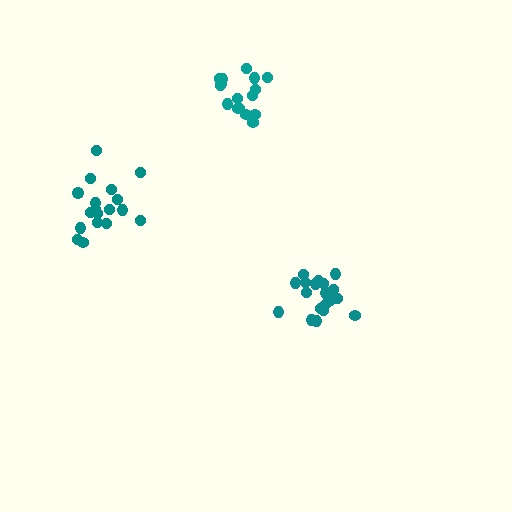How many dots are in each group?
Group 1: 20 dots, Group 2: 18 dots, Group 3: 16 dots (54 total).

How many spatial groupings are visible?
There are 3 spatial groupings.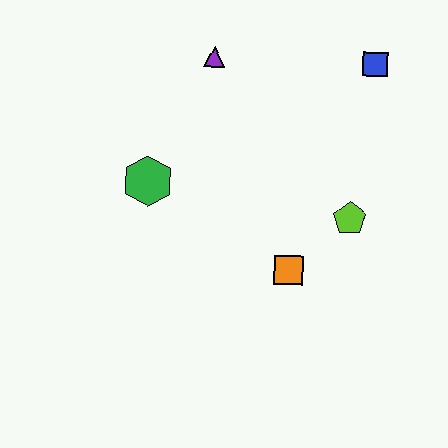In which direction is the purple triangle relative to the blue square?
The purple triangle is to the left of the blue square.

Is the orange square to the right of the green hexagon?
Yes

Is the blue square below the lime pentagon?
No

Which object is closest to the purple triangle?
The green hexagon is closest to the purple triangle.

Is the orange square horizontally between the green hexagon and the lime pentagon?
Yes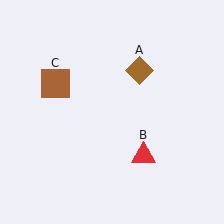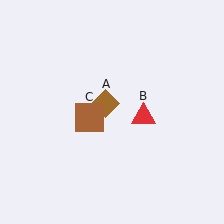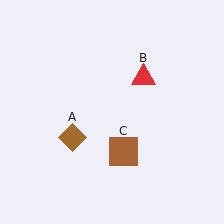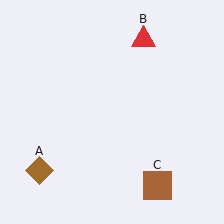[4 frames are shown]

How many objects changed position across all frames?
3 objects changed position: brown diamond (object A), red triangle (object B), brown square (object C).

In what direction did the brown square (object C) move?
The brown square (object C) moved down and to the right.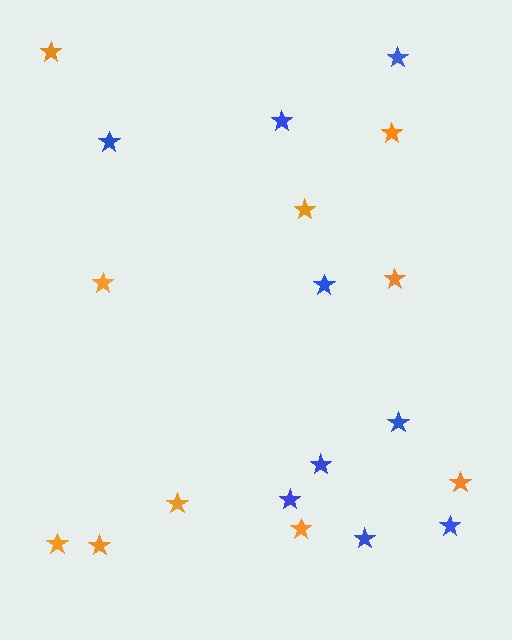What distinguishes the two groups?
There are 2 groups: one group of orange stars (10) and one group of blue stars (9).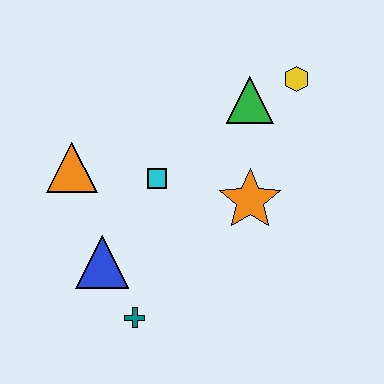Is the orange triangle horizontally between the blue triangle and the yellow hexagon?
No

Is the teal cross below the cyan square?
Yes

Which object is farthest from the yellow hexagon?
The teal cross is farthest from the yellow hexagon.